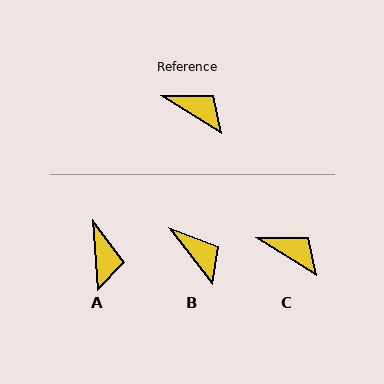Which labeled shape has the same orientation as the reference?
C.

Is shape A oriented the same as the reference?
No, it is off by about 54 degrees.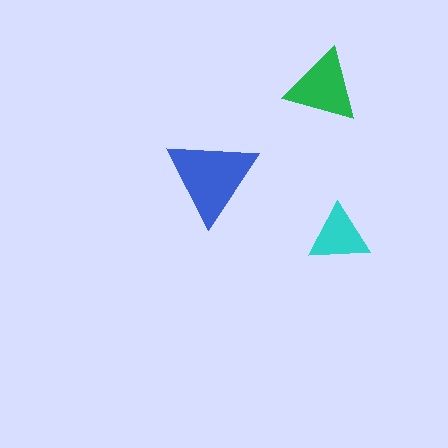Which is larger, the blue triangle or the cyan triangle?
The blue one.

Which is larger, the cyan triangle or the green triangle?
The green one.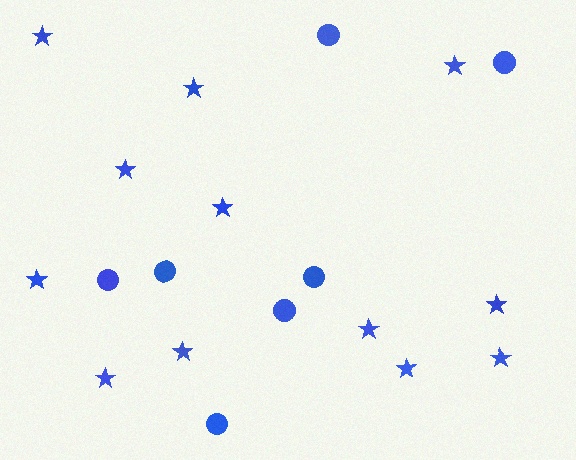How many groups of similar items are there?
There are 2 groups: one group of stars (12) and one group of circles (7).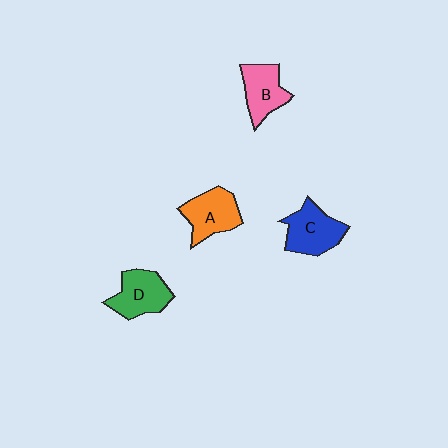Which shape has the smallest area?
Shape B (pink).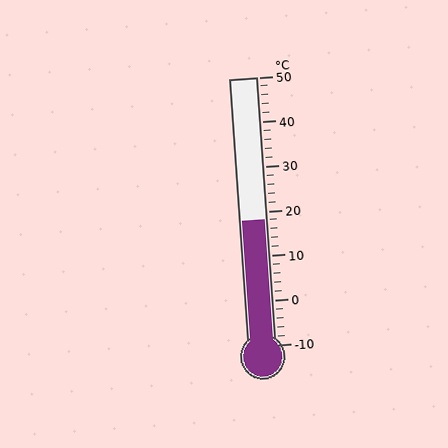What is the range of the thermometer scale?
The thermometer scale ranges from -10°C to 50°C.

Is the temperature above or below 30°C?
The temperature is below 30°C.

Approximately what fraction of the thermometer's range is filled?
The thermometer is filled to approximately 45% of its range.